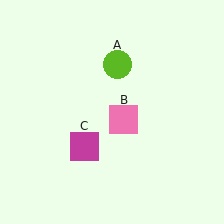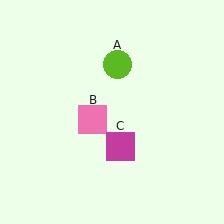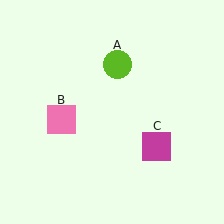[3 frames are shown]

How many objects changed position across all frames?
2 objects changed position: pink square (object B), magenta square (object C).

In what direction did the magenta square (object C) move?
The magenta square (object C) moved right.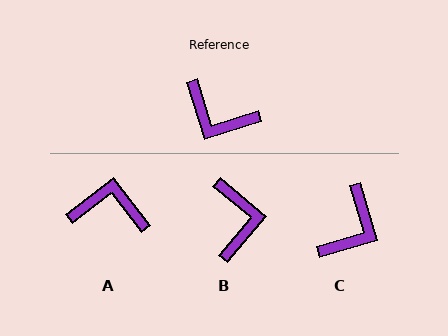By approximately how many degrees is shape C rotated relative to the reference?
Approximately 88 degrees counter-clockwise.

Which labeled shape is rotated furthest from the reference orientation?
A, about 159 degrees away.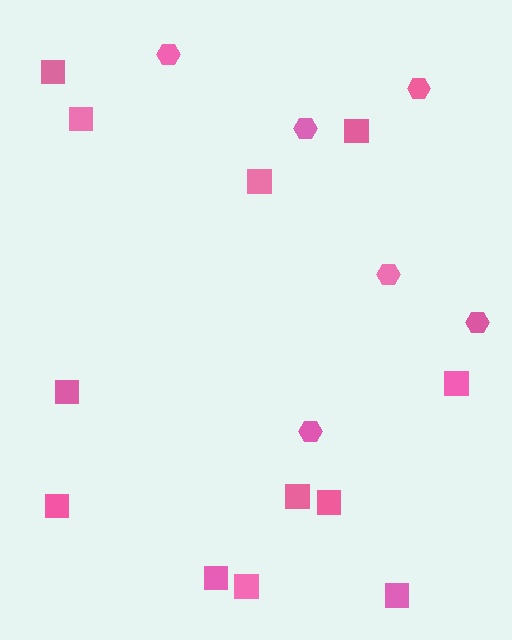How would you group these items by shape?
There are 2 groups: one group of squares (12) and one group of hexagons (6).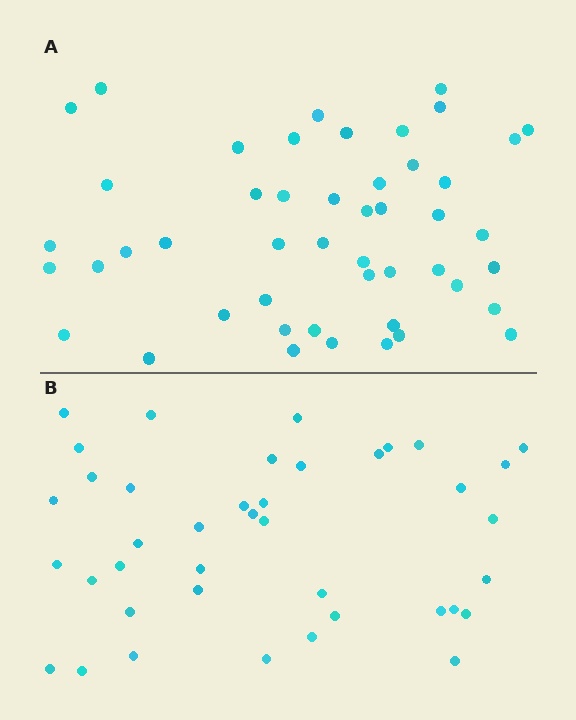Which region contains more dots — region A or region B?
Region A (the top region) has more dots.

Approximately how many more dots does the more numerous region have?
Region A has roughly 8 or so more dots than region B.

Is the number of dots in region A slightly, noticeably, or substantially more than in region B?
Region A has only slightly more — the two regions are fairly close. The ratio is roughly 1.2 to 1.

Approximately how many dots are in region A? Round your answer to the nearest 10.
About 50 dots. (The exact count is 48, which rounds to 50.)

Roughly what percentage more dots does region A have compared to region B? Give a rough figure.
About 20% more.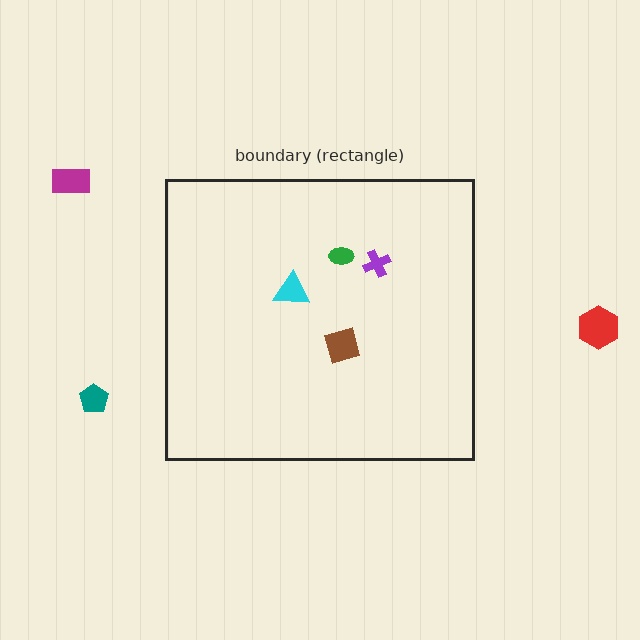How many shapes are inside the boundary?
4 inside, 3 outside.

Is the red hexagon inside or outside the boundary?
Outside.